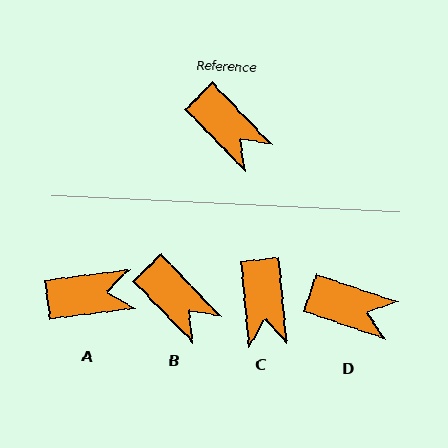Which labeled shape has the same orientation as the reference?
B.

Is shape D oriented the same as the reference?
No, it is off by about 27 degrees.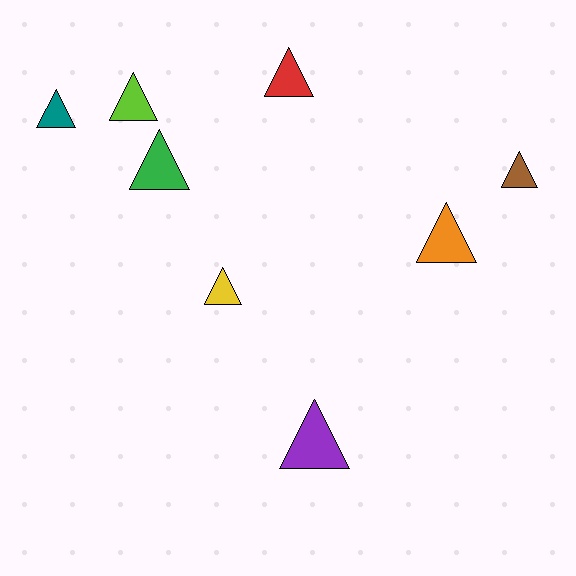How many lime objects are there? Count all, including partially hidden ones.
There is 1 lime object.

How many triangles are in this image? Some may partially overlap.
There are 8 triangles.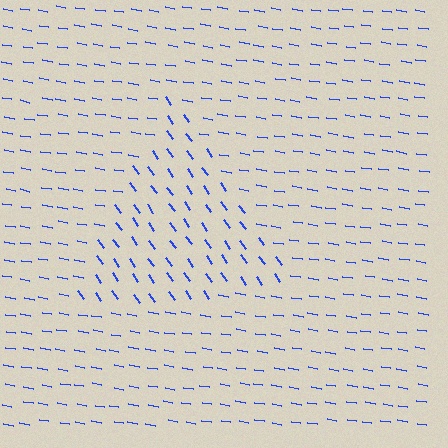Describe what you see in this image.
The image is filled with small blue line segments. A triangle region in the image has lines oriented differently from the surrounding lines, creating a visible texture boundary.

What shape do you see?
I see a triangle.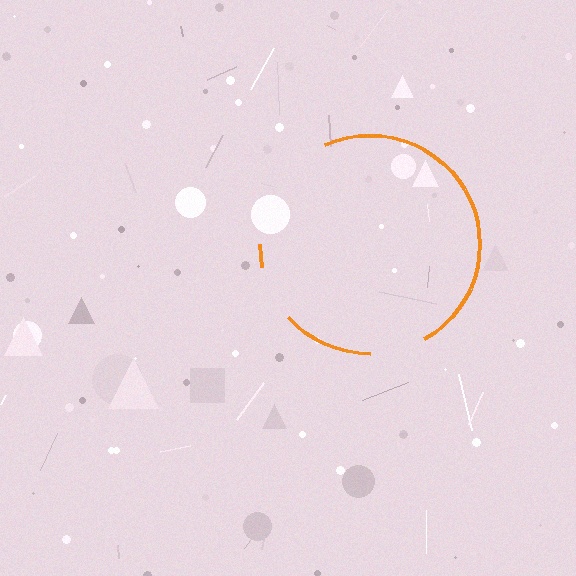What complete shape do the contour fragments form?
The contour fragments form a circle.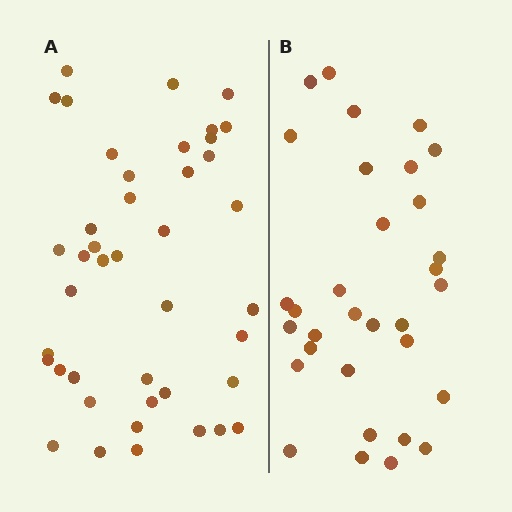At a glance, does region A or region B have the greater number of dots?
Region A (the left region) has more dots.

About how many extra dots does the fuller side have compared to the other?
Region A has roughly 10 or so more dots than region B.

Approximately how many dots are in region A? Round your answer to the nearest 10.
About 40 dots. (The exact count is 42, which rounds to 40.)